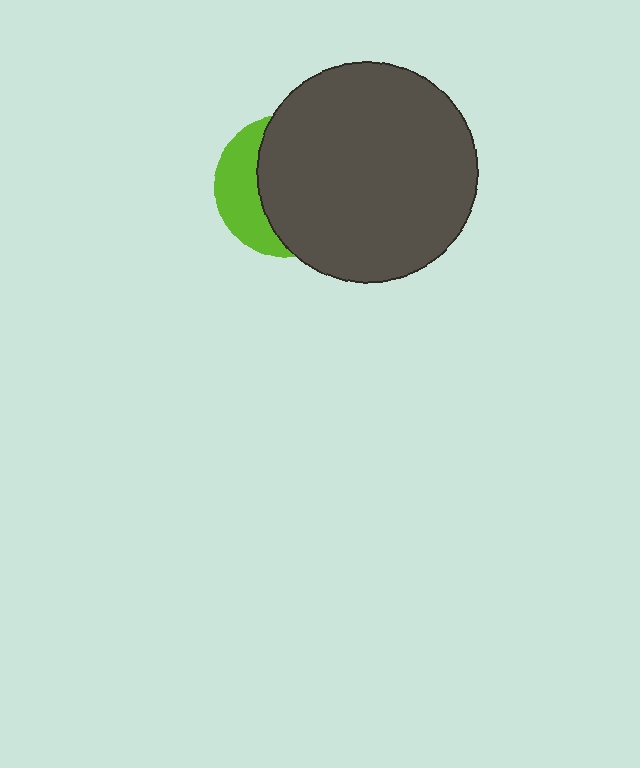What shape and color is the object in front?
The object in front is a dark gray circle.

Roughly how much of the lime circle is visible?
A small part of it is visible (roughly 32%).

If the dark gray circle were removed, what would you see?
You would see the complete lime circle.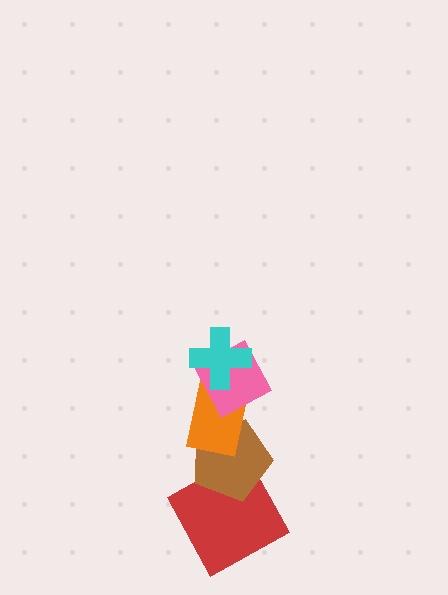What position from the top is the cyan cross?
The cyan cross is 1st from the top.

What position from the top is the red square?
The red square is 5th from the top.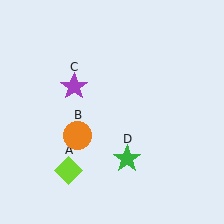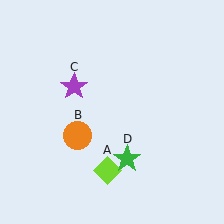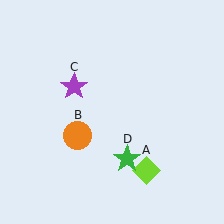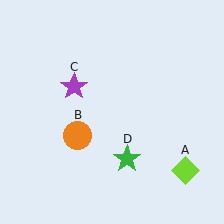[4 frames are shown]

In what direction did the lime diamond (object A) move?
The lime diamond (object A) moved right.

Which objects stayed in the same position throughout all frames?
Orange circle (object B) and purple star (object C) and green star (object D) remained stationary.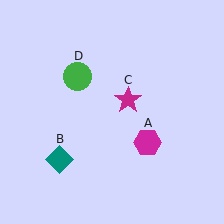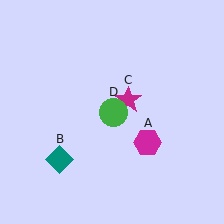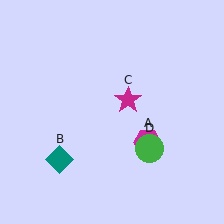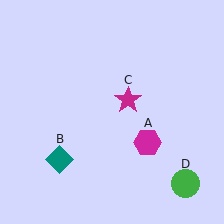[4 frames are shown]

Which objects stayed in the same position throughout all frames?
Magenta hexagon (object A) and teal diamond (object B) and magenta star (object C) remained stationary.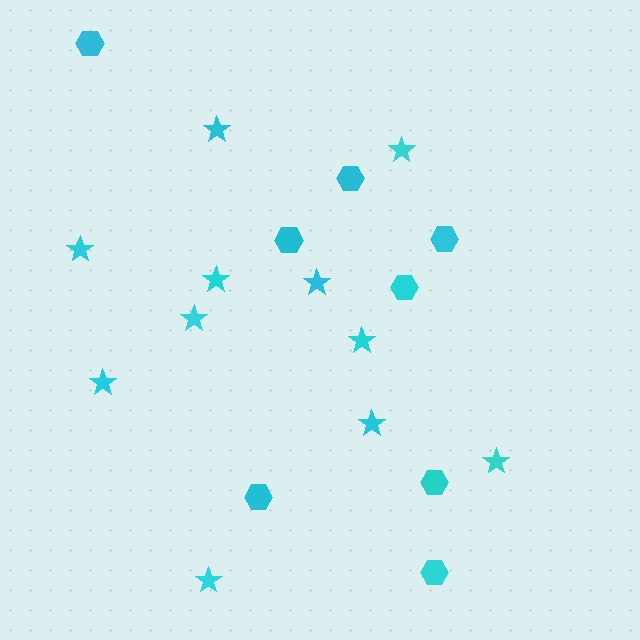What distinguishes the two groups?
There are 2 groups: one group of hexagons (8) and one group of stars (11).